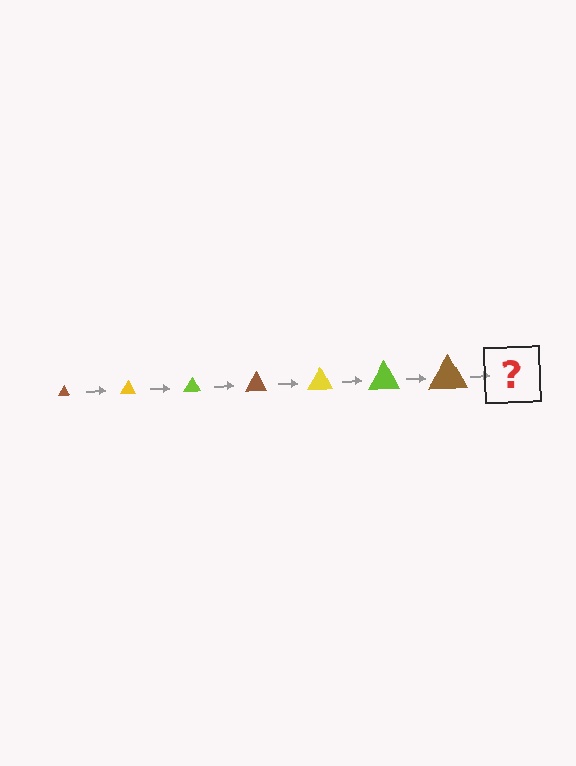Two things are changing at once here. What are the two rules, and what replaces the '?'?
The two rules are that the triangle grows larger each step and the color cycles through brown, yellow, and lime. The '?' should be a yellow triangle, larger than the previous one.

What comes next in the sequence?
The next element should be a yellow triangle, larger than the previous one.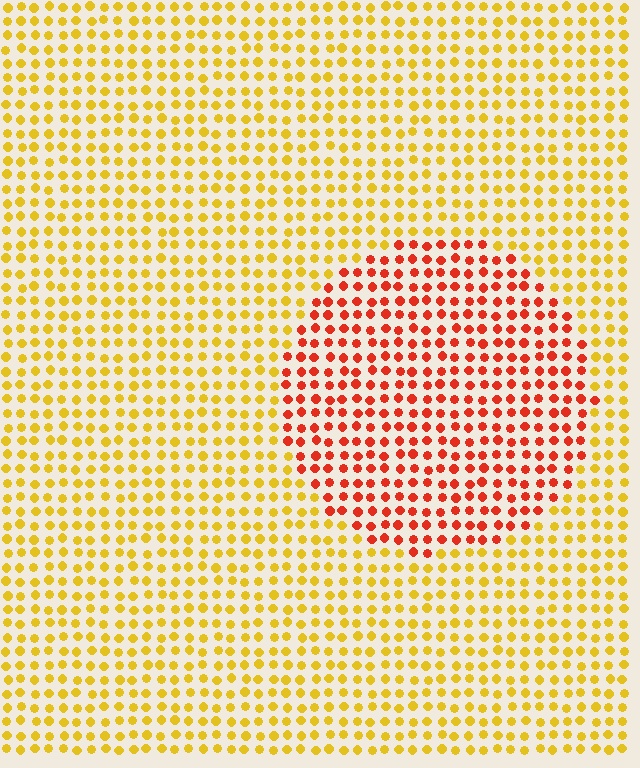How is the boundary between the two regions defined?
The boundary is defined purely by a slight shift in hue (about 45 degrees). Spacing, size, and orientation are identical on both sides.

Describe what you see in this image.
The image is filled with small yellow elements in a uniform arrangement. A circle-shaped region is visible where the elements are tinted to a slightly different hue, forming a subtle color boundary.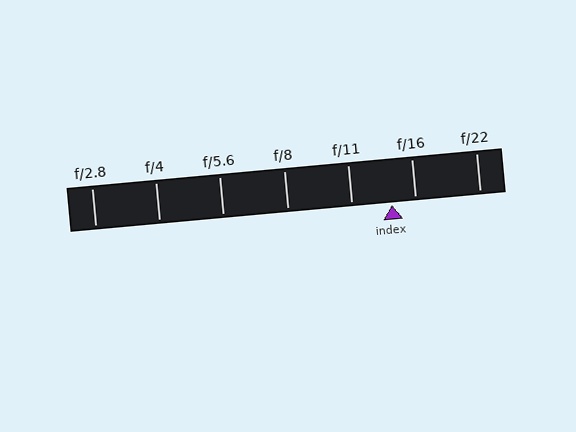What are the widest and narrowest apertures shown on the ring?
The widest aperture shown is f/2.8 and the narrowest is f/22.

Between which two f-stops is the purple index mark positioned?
The index mark is between f/11 and f/16.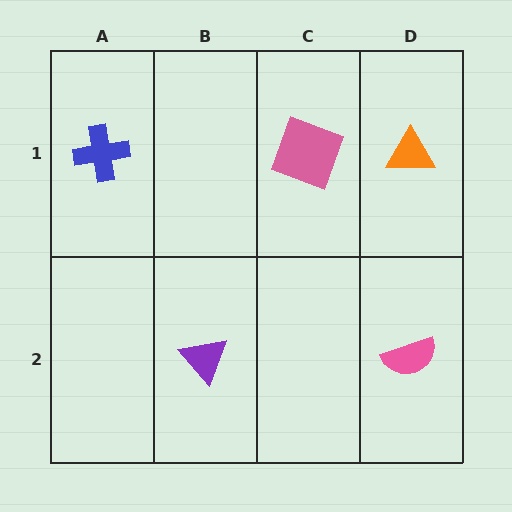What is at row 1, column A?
A blue cross.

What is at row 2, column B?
A purple triangle.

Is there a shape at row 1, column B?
No, that cell is empty.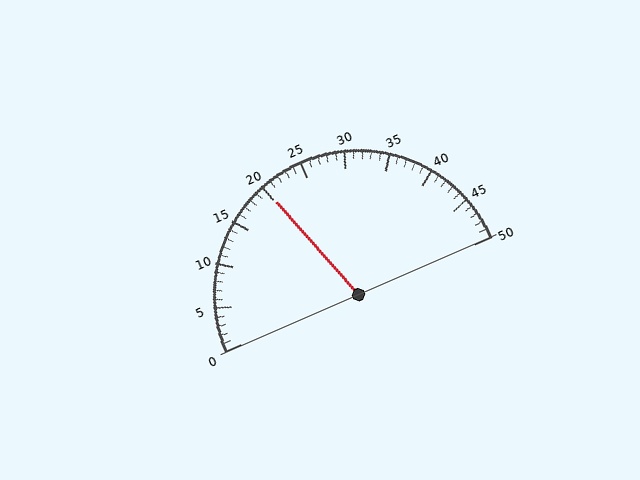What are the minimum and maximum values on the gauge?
The gauge ranges from 0 to 50.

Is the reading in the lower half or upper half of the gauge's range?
The reading is in the lower half of the range (0 to 50).